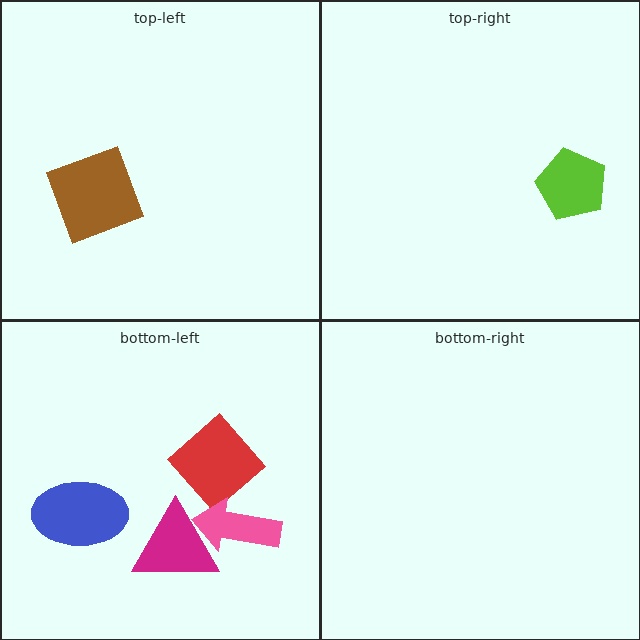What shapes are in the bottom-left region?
The red diamond, the magenta triangle, the blue ellipse, the pink arrow.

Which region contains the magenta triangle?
The bottom-left region.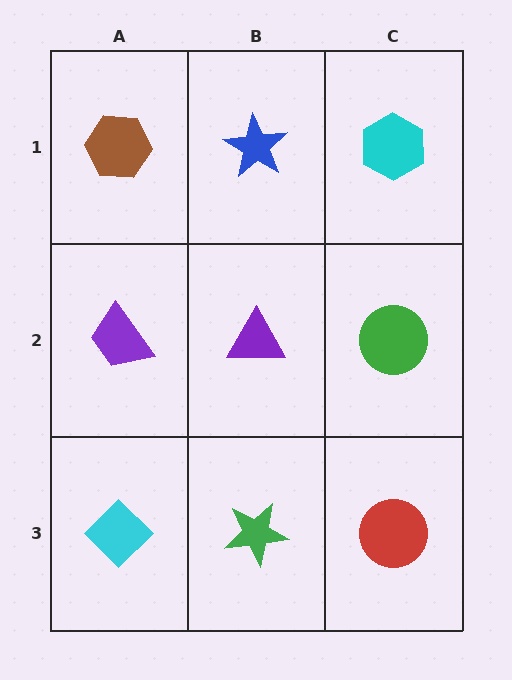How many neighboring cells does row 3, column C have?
2.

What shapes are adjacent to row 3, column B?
A purple triangle (row 2, column B), a cyan diamond (row 3, column A), a red circle (row 3, column C).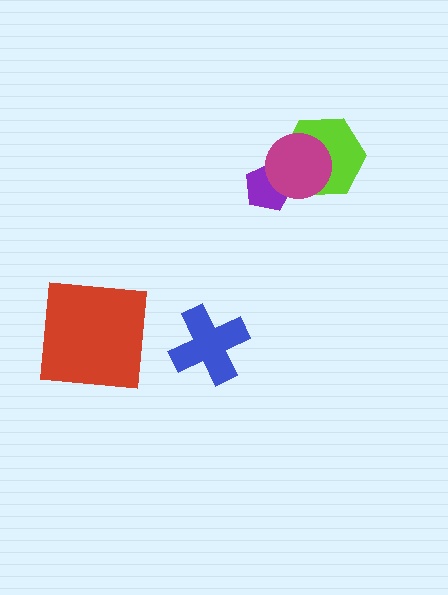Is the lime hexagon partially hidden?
Yes, it is partially covered by another shape.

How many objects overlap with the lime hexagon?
2 objects overlap with the lime hexagon.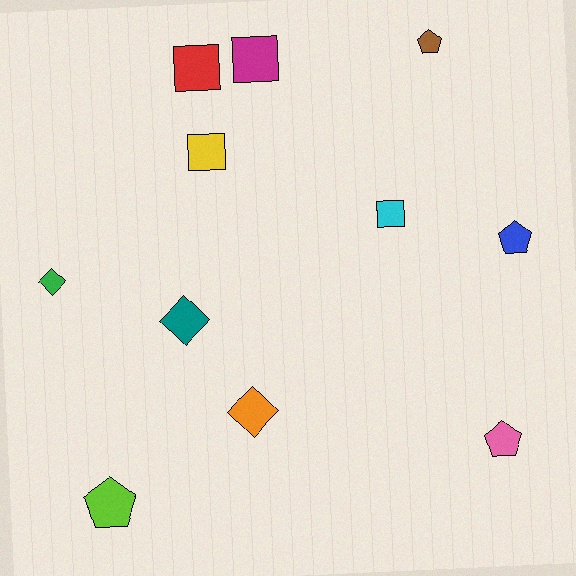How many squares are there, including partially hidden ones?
There are 4 squares.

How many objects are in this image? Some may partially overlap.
There are 11 objects.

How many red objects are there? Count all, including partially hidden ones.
There is 1 red object.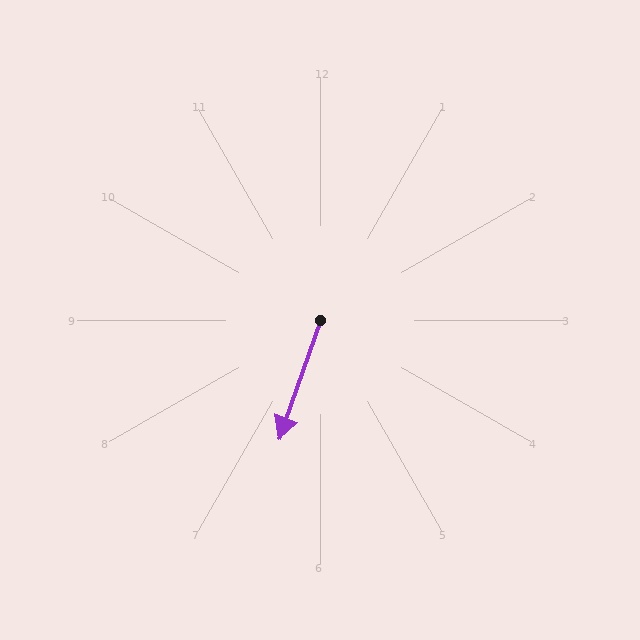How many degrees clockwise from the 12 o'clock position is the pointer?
Approximately 199 degrees.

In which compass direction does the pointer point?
South.